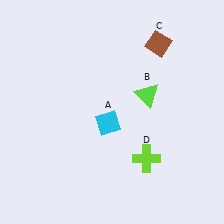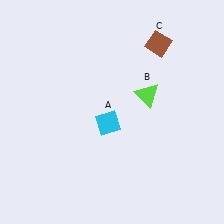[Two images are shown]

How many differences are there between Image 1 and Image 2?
There is 1 difference between the two images.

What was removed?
The lime cross (D) was removed in Image 2.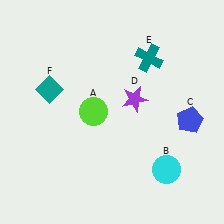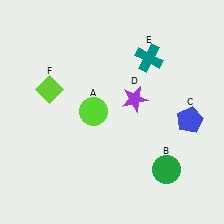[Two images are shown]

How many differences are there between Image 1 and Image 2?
There are 2 differences between the two images.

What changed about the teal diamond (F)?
In Image 1, F is teal. In Image 2, it changed to lime.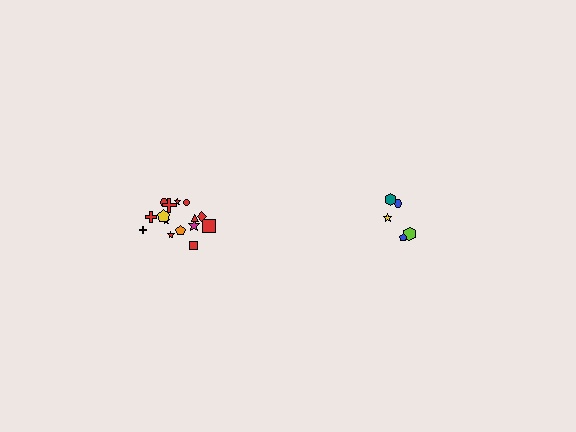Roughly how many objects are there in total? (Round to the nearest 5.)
Roughly 20 objects in total.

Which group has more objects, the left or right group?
The left group.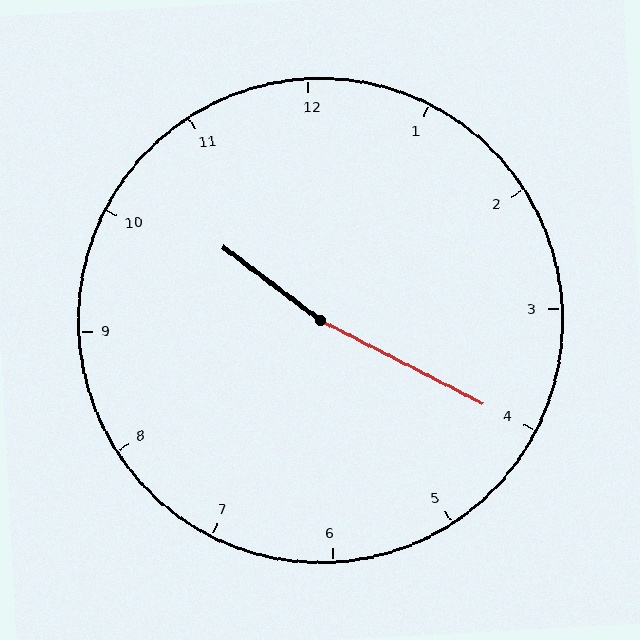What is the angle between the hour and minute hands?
Approximately 170 degrees.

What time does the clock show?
10:20.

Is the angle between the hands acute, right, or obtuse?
It is obtuse.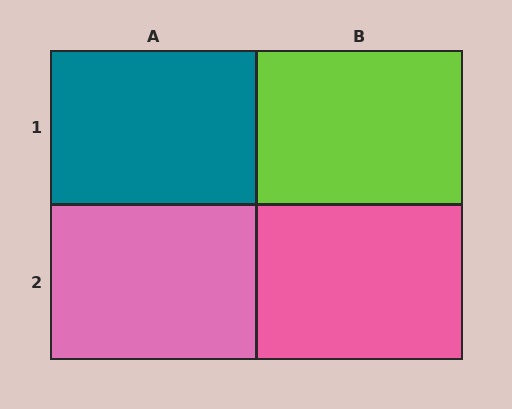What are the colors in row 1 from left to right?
Teal, lime.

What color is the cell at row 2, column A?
Pink.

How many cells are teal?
1 cell is teal.